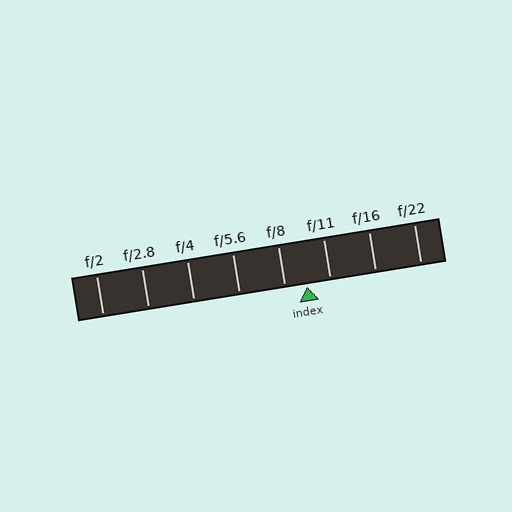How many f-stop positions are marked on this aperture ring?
There are 8 f-stop positions marked.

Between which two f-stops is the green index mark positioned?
The index mark is between f/8 and f/11.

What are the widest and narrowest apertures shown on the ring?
The widest aperture shown is f/2 and the narrowest is f/22.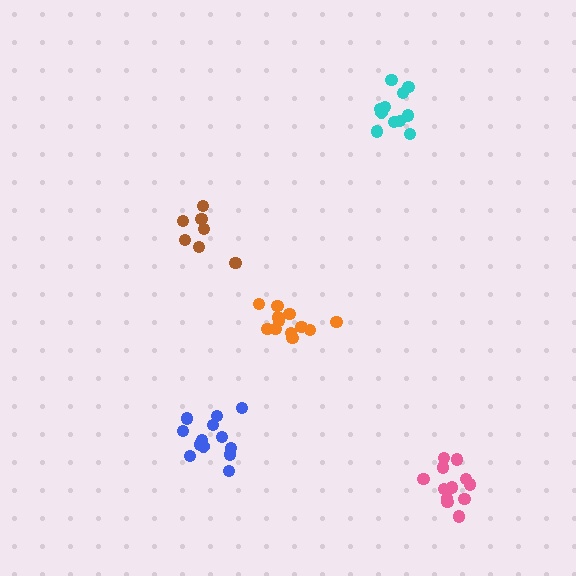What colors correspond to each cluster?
The clusters are colored: orange, cyan, pink, blue, brown.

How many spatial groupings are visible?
There are 5 spatial groupings.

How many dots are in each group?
Group 1: 13 dots, Group 2: 11 dots, Group 3: 12 dots, Group 4: 13 dots, Group 5: 7 dots (56 total).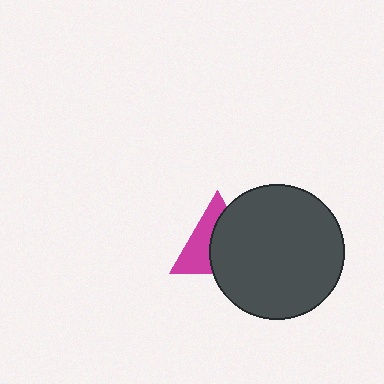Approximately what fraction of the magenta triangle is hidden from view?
Roughly 55% of the magenta triangle is hidden behind the dark gray circle.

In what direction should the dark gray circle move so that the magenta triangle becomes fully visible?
The dark gray circle should move right. That is the shortest direction to clear the overlap and leave the magenta triangle fully visible.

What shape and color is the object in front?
The object in front is a dark gray circle.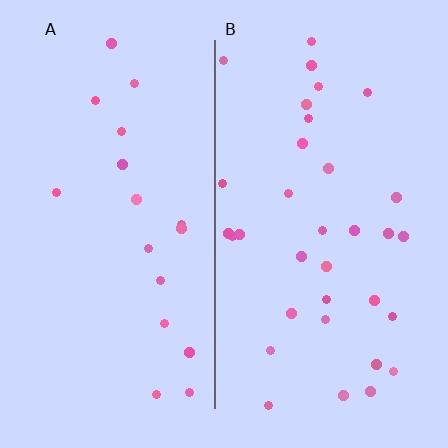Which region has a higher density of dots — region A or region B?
B (the right).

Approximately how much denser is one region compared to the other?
Approximately 1.9× — region B over region A.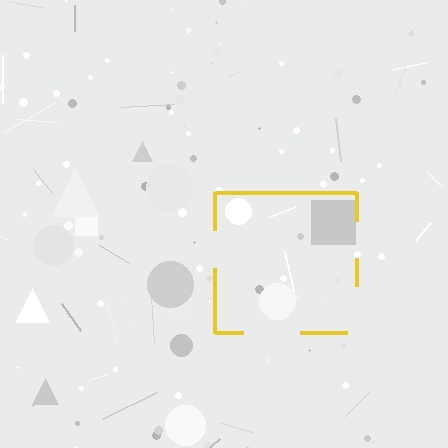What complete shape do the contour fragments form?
The contour fragments form a square.